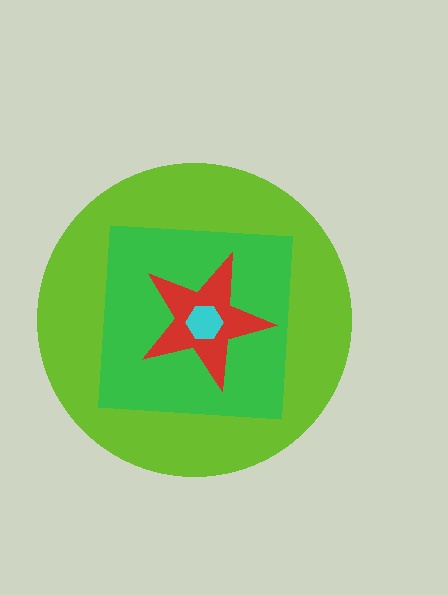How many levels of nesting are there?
4.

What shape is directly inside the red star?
The cyan hexagon.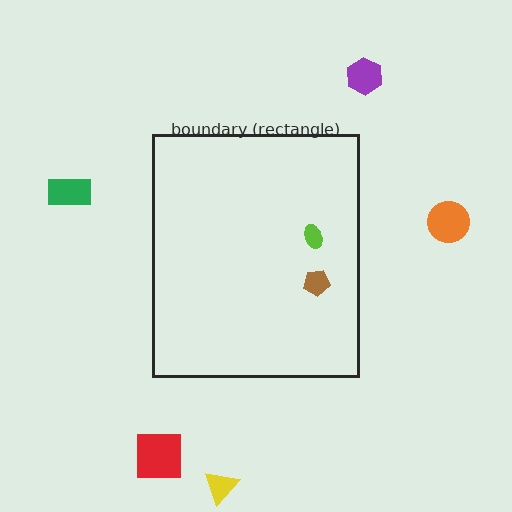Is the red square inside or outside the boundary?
Outside.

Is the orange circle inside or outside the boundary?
Outside.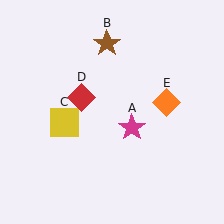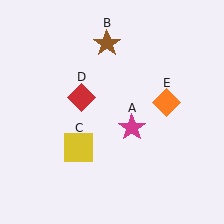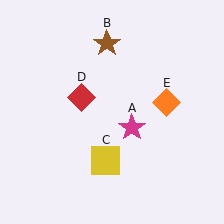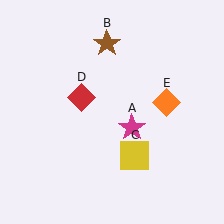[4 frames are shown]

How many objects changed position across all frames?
1 object changed position: yellow square (object C).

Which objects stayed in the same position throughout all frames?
Magenta star (object A) and brown star (object B) and red diamond (object D) and orange diamond (object E) remained stationary.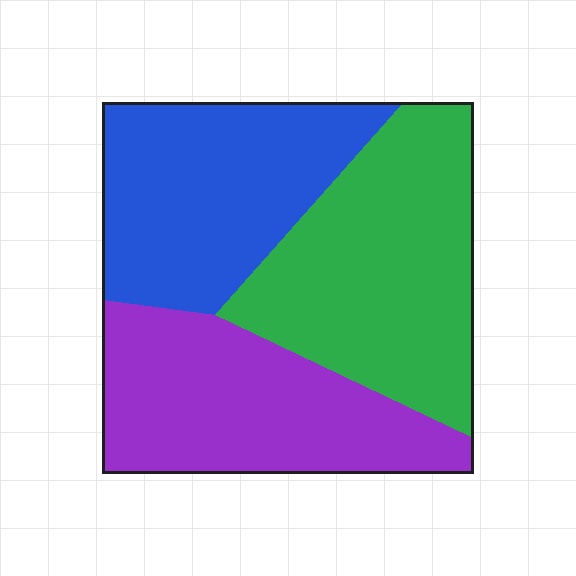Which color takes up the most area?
Green, at roughly 35%.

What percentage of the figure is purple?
Purple takes up about one third (1/3) of the figure.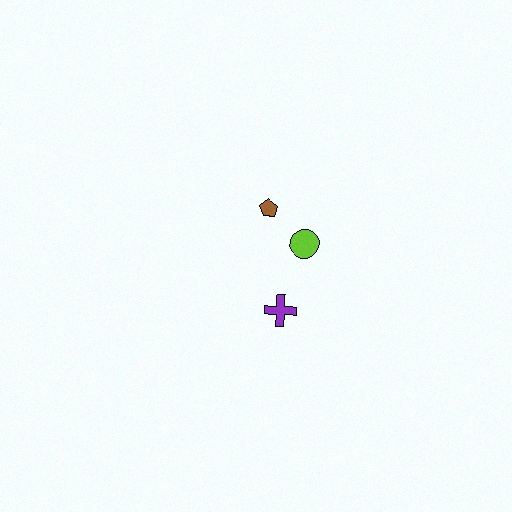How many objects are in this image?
There are 3 objects.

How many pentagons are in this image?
There is 1 pentagon.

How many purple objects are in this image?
There is 1 purple object.